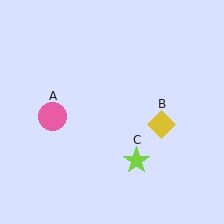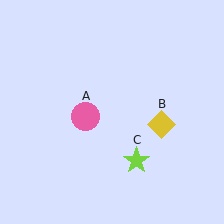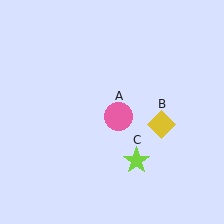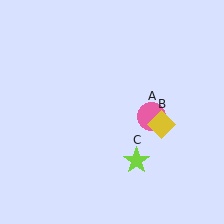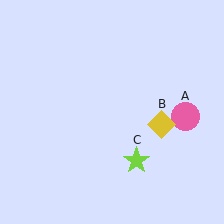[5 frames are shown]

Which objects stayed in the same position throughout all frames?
Yellow diamond (object B) and lime star (object C) remained stationary.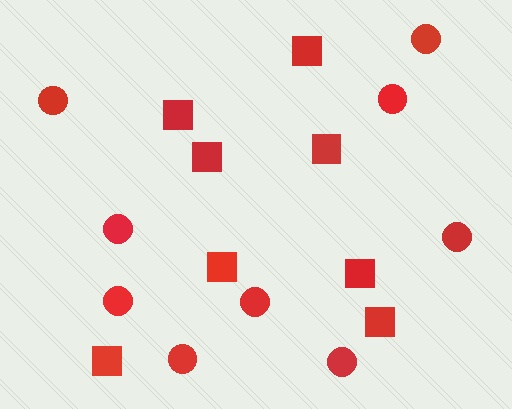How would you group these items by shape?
There are 2 groups: one group of circles (9) and one group of squares (8).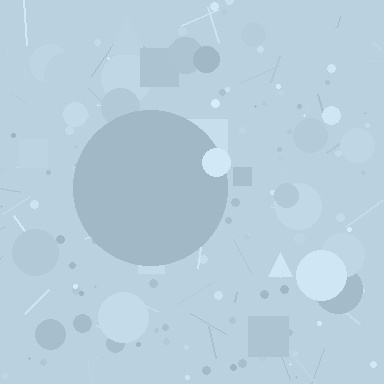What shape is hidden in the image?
A circle is hidden in the image.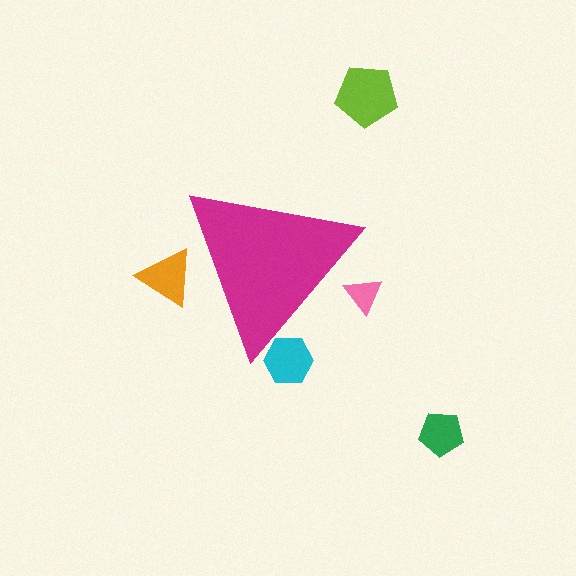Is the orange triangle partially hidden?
Yes, the orange triangle is partially hidden behind the magenta triangle.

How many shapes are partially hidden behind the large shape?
3 shapes are partially hidden.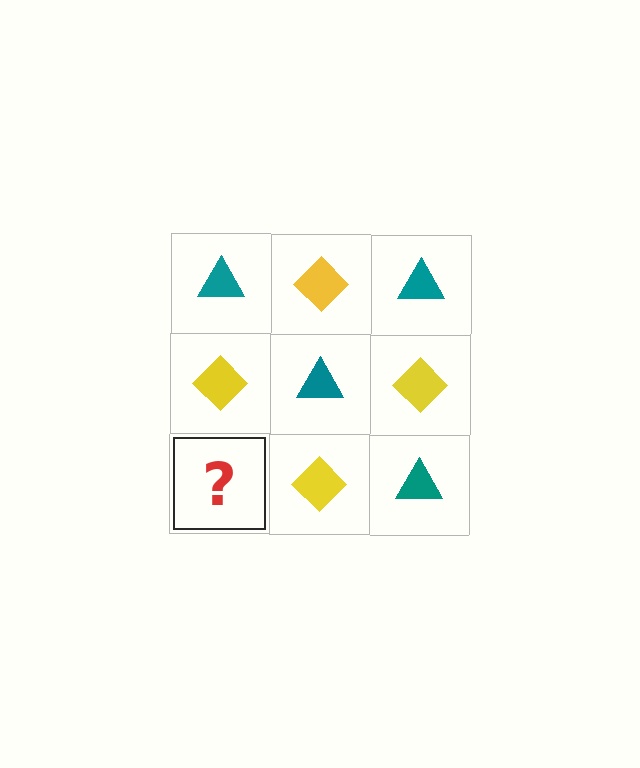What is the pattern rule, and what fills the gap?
The rule is that it alternates teal triangle and yellow diamond in a checkerboard pattern. The gap should be filled with a teal triangle.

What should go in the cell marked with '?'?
The missing cell should contain a teal triangle.